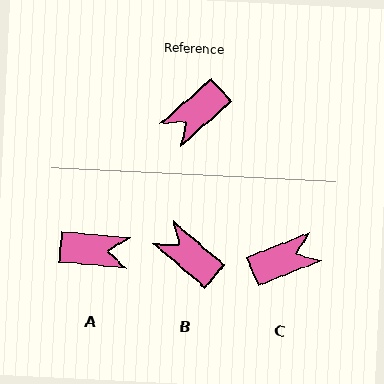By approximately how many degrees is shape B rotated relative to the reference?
Approximately 84 degrees clockwise.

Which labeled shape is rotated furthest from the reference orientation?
C, about 160 degrees away.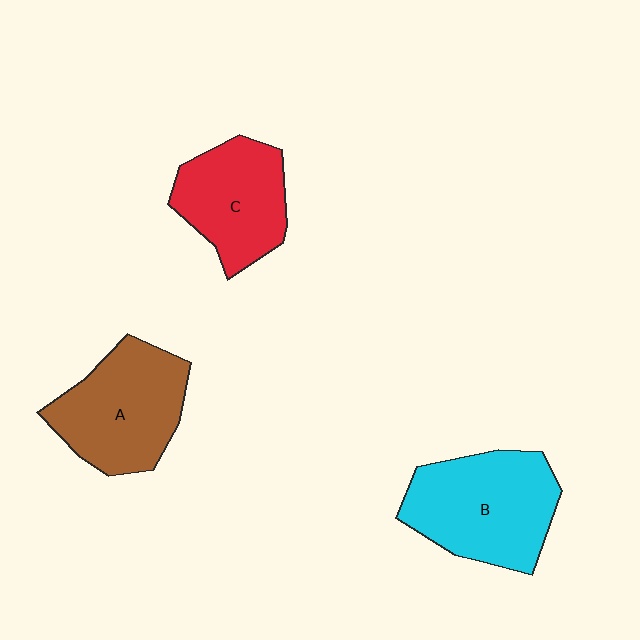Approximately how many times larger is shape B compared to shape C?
Approximately 1.3 times.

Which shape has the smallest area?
Shape C (red).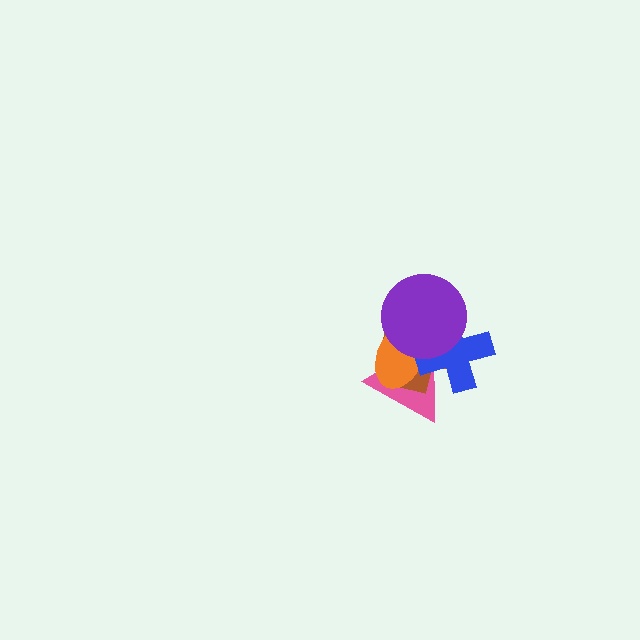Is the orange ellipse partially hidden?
Yes, it is partially covered by another shape.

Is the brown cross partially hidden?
Yes, it is partially covered by another shape.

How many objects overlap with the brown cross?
4 objects overlap with the brown cross.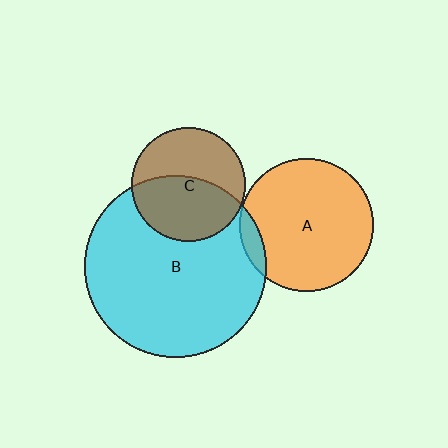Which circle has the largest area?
Circle B (cyan).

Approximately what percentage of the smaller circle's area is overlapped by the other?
Approximately 55%.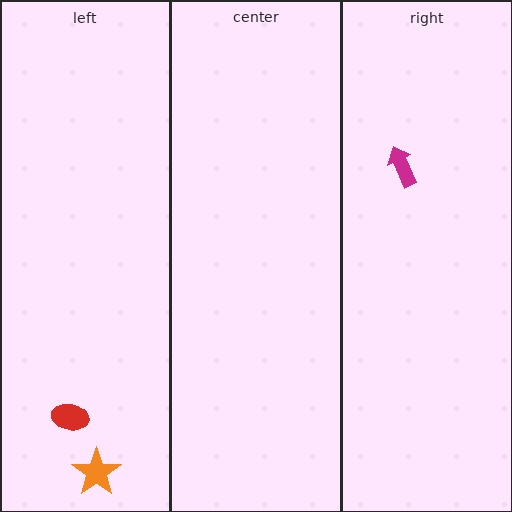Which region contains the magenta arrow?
The right region.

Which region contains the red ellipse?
The left region.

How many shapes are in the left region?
2.